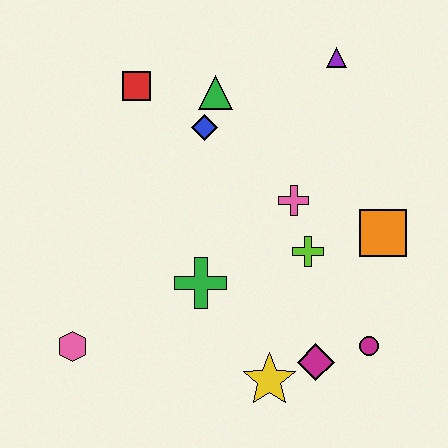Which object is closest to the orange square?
The lime cross is closest to the orange square.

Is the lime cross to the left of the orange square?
Yes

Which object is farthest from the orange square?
The pink hexagon is farthest from the orange square.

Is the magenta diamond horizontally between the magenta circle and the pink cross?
Yes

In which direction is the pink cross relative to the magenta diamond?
The pink cross is above the magenta diamond.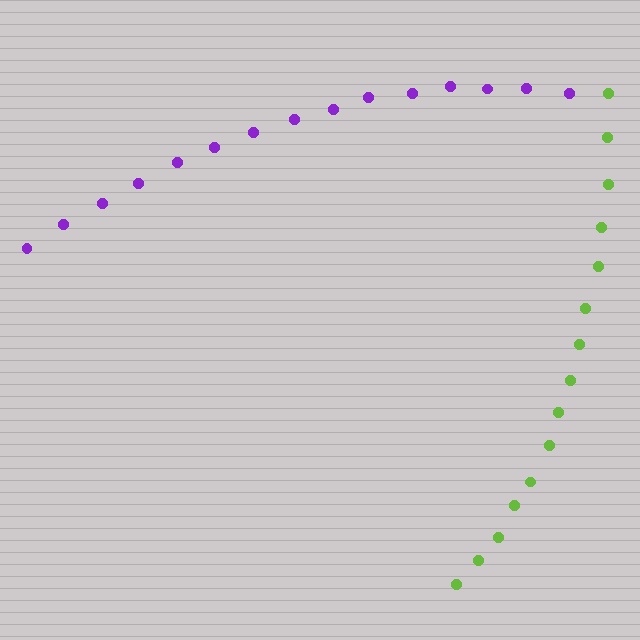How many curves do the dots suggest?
There are 2 distinct paths.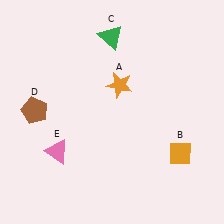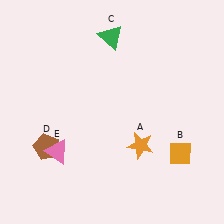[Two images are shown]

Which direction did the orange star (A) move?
The orange star (A) moved down.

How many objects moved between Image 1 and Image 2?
2 objects moved between the two images.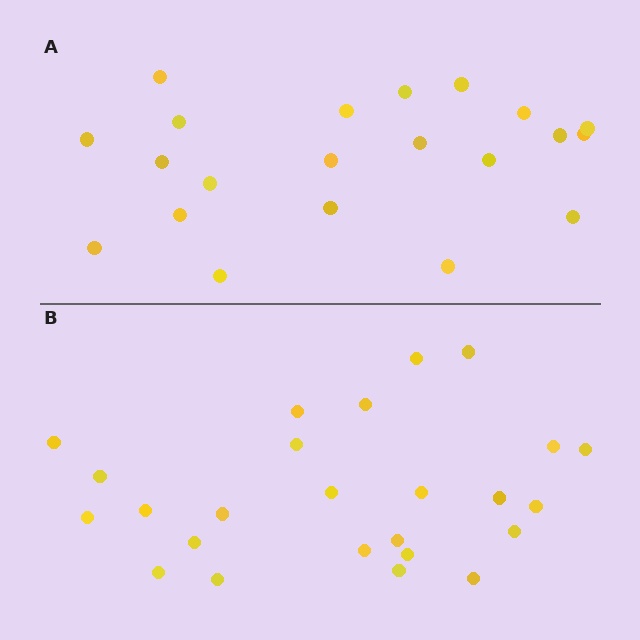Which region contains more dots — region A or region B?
Region B (the bottom region) has more dots.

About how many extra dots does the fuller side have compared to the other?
Region B has about 4 more dots than region A.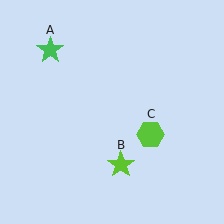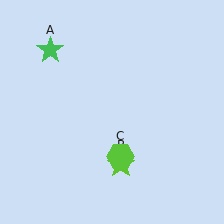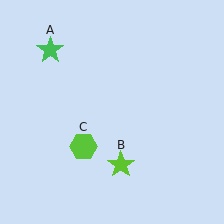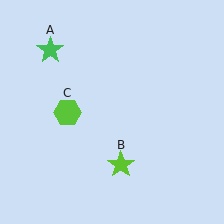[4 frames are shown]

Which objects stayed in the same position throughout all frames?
Green star (object A) and lime star (object B) remained stationary.